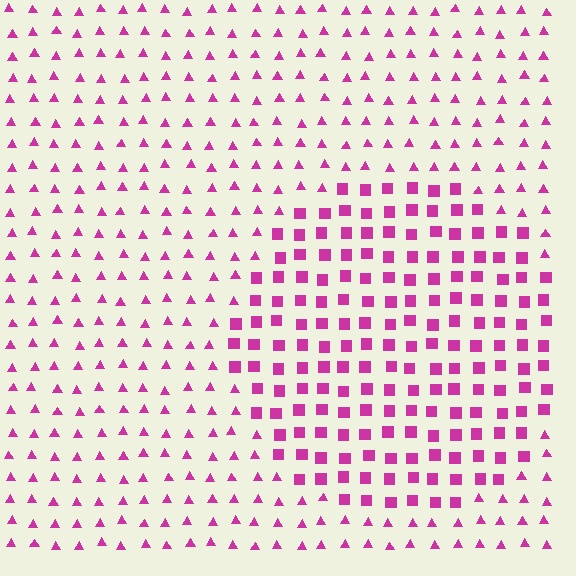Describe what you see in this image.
The image is filled with small magenta elements arranged in a uniform grid. A circle-shaped region contains squares, while the surrounding area contains triangles. The boundary is defined purely by the change in element shape.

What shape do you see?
I see a circle.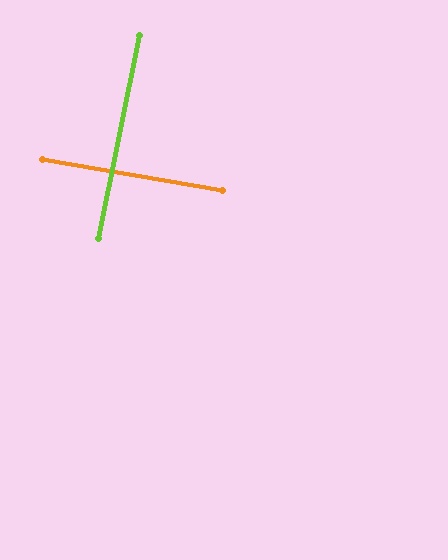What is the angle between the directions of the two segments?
Approximately 88 degrees.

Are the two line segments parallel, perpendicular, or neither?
Perpendicular — they meet at approximately 88°.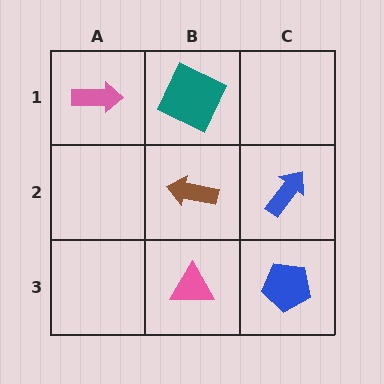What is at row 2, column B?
A brown arrow.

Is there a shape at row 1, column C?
No, that cell is empty.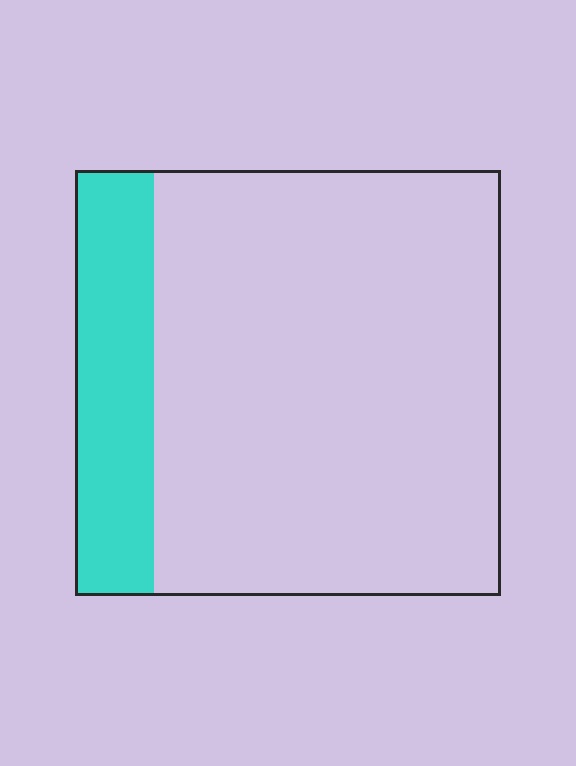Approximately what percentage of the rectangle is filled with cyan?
Approximately 20%.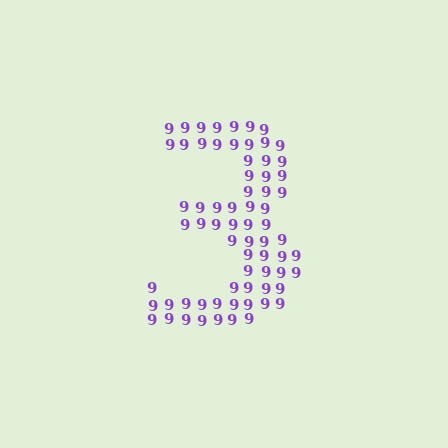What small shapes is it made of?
It is made of small digit 9's.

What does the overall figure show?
The overall figure shows the digit 3.